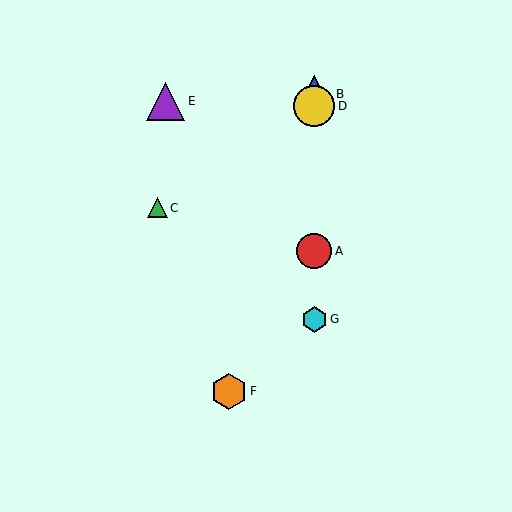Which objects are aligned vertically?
Objects A, B, D, G are aligned vertically.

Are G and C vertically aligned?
No, G is at x≈314 and C is at x≈157.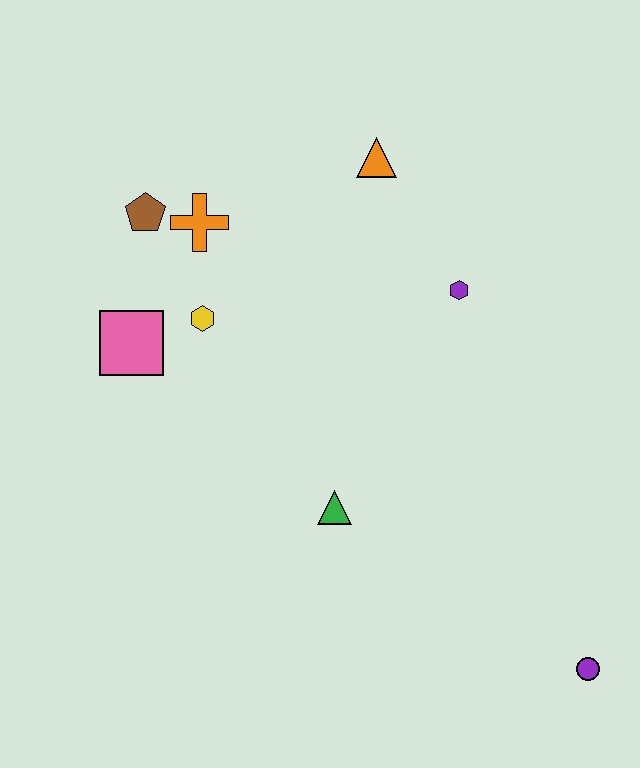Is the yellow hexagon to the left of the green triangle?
Yes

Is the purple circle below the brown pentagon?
Yes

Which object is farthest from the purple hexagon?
The purple circle is farthest from the purple hexagon.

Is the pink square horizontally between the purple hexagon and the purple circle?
No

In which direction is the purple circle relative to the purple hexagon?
The purple circle is below the purple hexagon.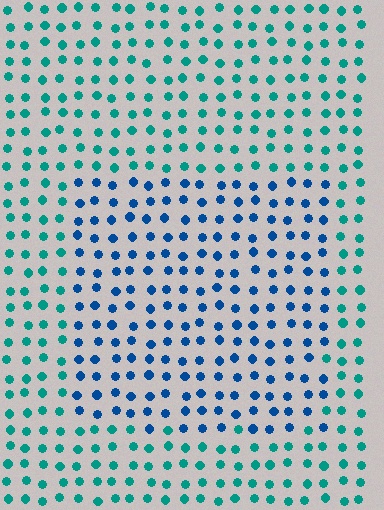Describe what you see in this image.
The image is filled with small teal elements in a uniform arrangement. A rectangle-shaped region is visible where the elements are tinted to a slightly different hue, forming a subtle color boundary.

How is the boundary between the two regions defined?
The boundary is defined purely by a slight shift in hue (about 39 degrees). Spacing, size, and orientation are identical on both sides.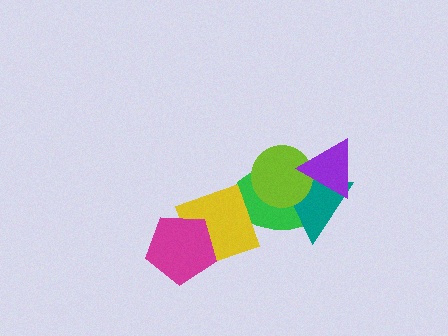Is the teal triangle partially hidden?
Yes, it is partially covered by another shape.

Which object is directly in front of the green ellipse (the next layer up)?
The yellow diamond is directly in front of the green ellipse.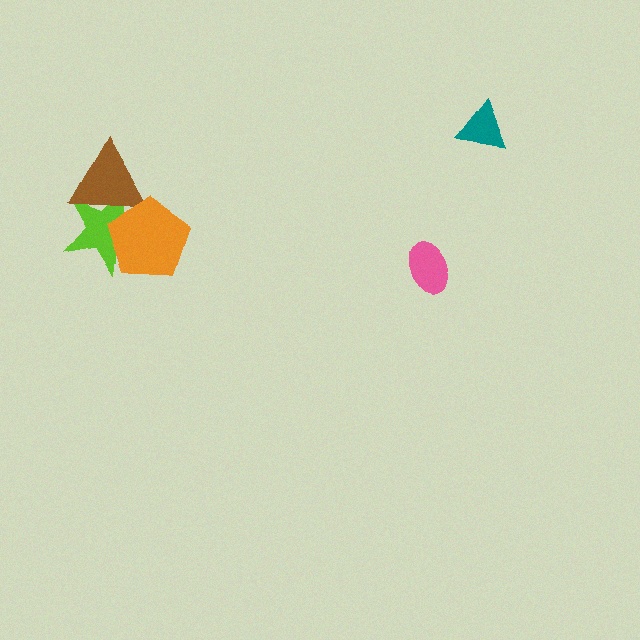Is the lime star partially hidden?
Yes, it is partially covered by another shape.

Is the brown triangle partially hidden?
Yes, it is partially covered by another shape.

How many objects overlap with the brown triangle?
2 objects overlap with the brown triangle.